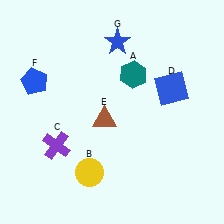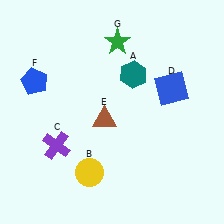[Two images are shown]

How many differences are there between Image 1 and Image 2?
There is 1 difference between the two images.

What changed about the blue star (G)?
In Image 1, G is blue. In Image 2, it changed to green.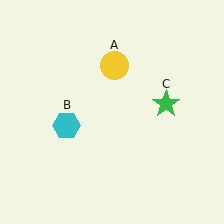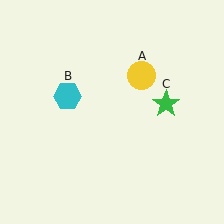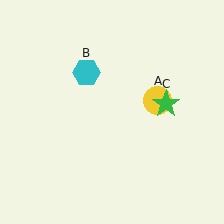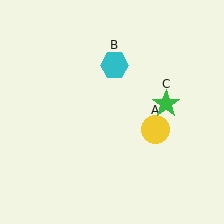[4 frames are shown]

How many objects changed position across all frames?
2 objects changed position: yellow circle (object A), cyan hexagon (object B).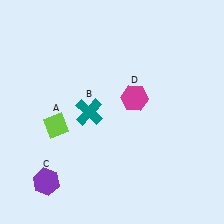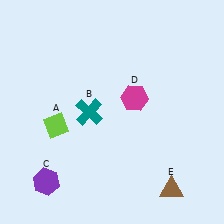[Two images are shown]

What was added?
A brown triangle (E) was added in Image 2.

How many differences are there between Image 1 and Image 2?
There is 1 difference between the two images.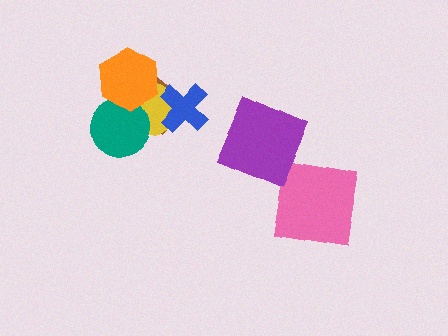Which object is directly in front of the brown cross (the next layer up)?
The yellow ellipse is directly in front of the brown cross.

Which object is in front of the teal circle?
The orange hexagon is in front of the teal circle.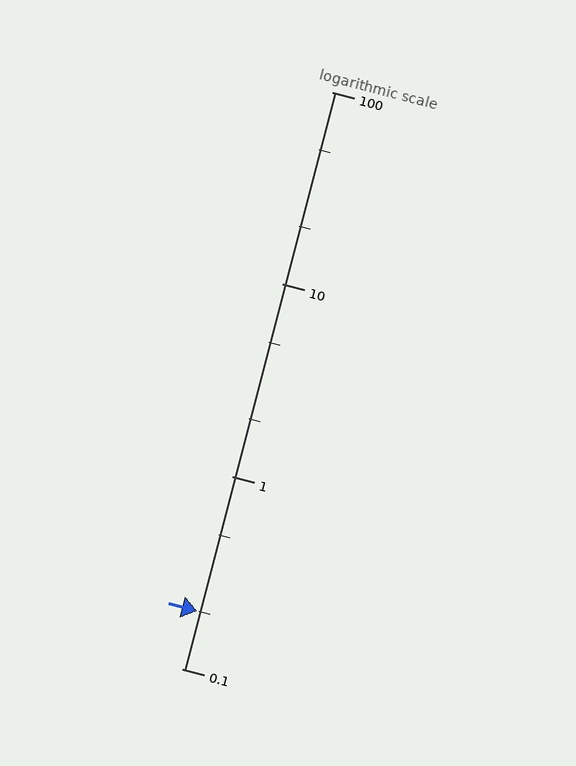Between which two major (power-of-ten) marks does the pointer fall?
The pointer is between 0.1 and 1.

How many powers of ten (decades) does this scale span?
The scale spans 3 decades, from 0.1 to 100.